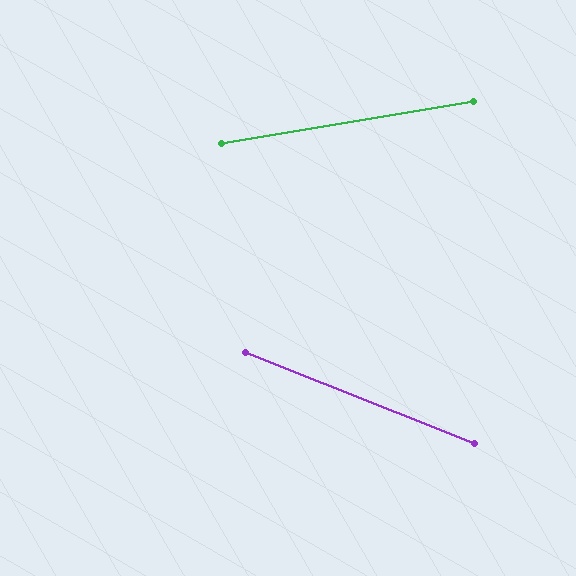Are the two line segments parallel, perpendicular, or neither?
Neither parallel nor perpendicular — they differ by about 31°.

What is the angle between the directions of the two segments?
Approximately 31 degrees.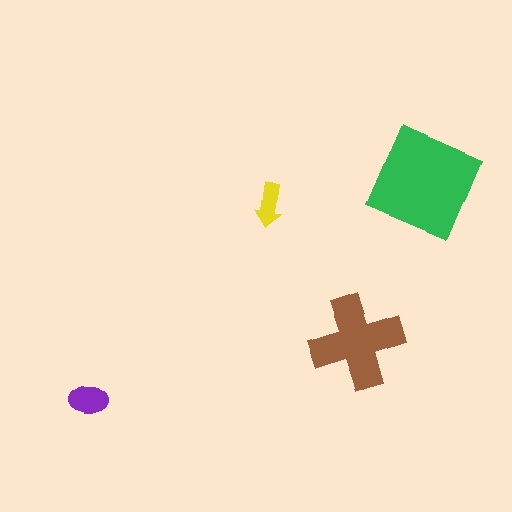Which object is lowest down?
The purple ellipse is bottommost.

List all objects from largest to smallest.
The green diamond, the brown cross, the purple ellipse, the yellow arrow.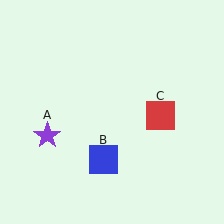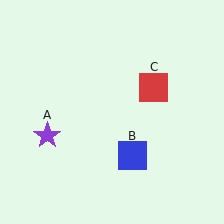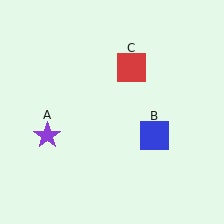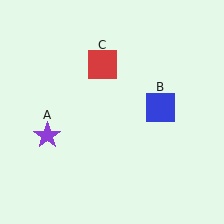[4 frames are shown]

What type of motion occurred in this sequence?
The blue square (object B), red square (object C) rotated counterclockwise around the center of the scene.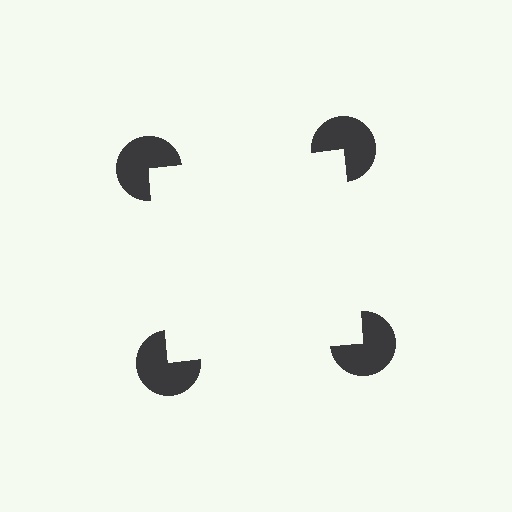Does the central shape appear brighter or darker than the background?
It typically appears slightly brighter than the background, even though no actual brightness change is drawn.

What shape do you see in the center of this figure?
An illusory square — its edges are inferred from the aligned wedge cuts in the pac-man discs, not physically drawn.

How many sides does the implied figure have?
4 sides.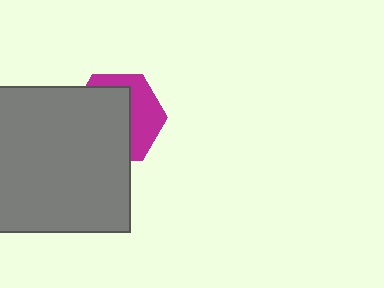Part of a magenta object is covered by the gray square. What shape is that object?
It is a hexagon.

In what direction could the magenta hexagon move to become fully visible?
The magenta hexagon could move toward the upper-right. That would shift it out from behind the gray square entirely.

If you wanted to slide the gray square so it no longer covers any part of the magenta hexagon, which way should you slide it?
Slide it toward the lower-left — that is the most direct way to separate the two shapes.